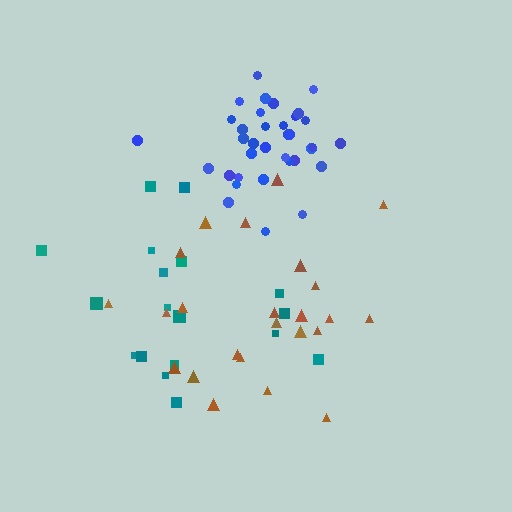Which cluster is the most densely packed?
Blue.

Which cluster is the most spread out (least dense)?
Teal.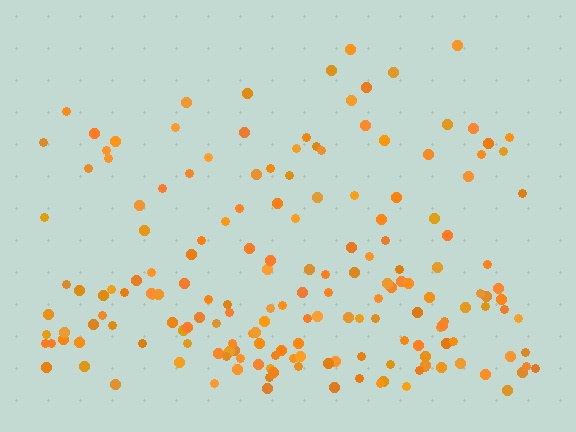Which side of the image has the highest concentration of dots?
The bottom.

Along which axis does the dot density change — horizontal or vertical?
Vertical.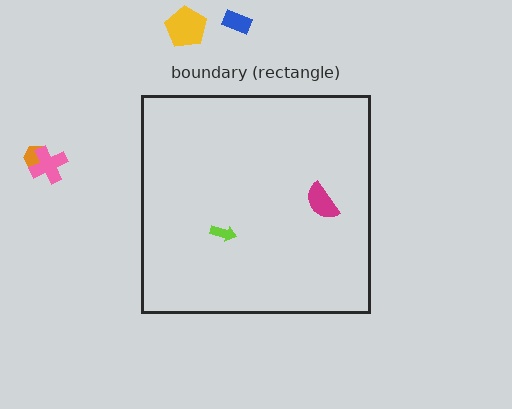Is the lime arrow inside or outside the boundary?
Inside.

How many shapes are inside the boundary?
2 inside, 4 outside.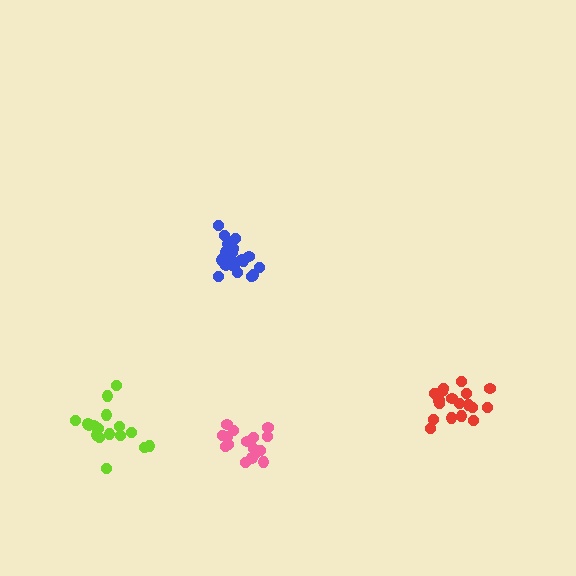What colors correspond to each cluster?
The clusters are colored: pink, blue, lime, red.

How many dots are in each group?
Group 1: 16 dots, Group 2: 21 dots, Group 3: 17 dots, Group 4: 18 dots (72 total).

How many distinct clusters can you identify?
There are 4 distinct clusters.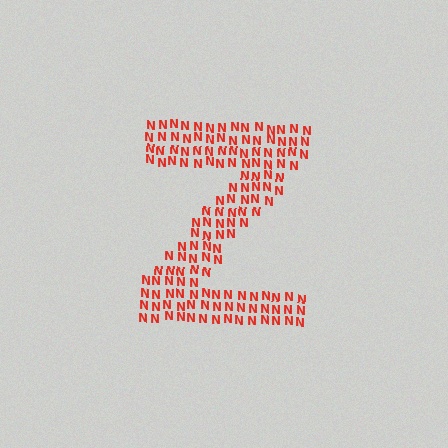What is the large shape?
The large shape is the letter Z.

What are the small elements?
The small elements are letter N's.